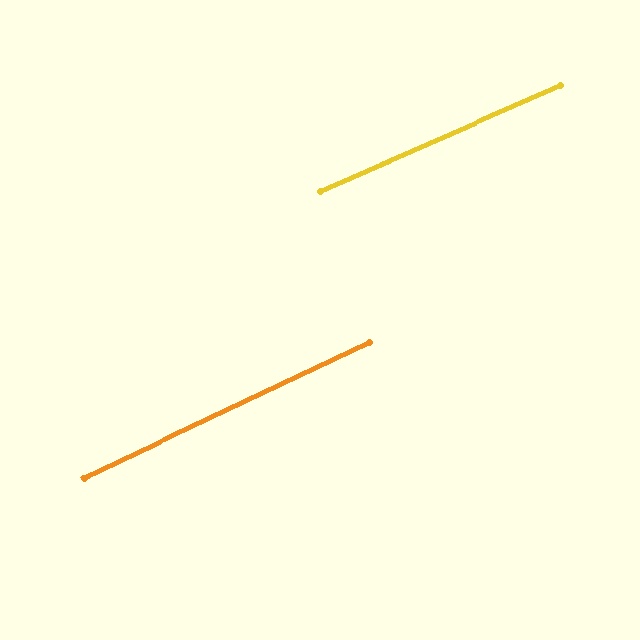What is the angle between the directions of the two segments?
Approximately 2 degrees.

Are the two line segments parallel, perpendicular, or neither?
Parallel — their directions differ by only 1.9°.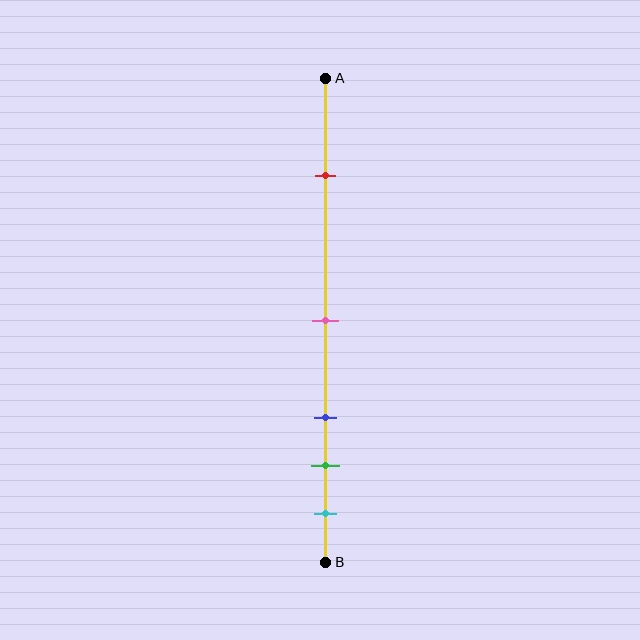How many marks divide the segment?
There are 5 marks dividing the segment.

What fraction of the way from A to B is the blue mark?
The blue mark is approximately 70% (0.7) of the way from A to B.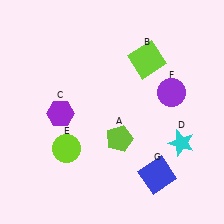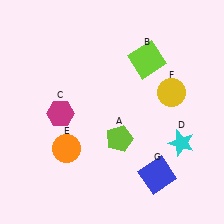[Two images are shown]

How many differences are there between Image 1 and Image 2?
There are 3 differences between the two images.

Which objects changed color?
C changed from purple to magenta. E changed from lime to orange. F changed from purple to yellow.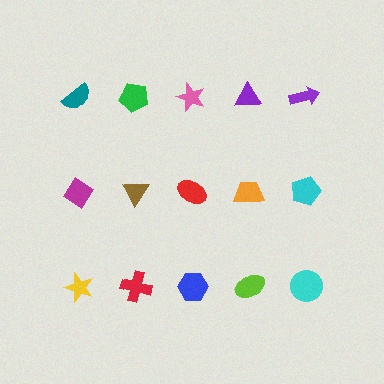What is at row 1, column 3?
A pink star.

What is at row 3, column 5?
A cyan circle.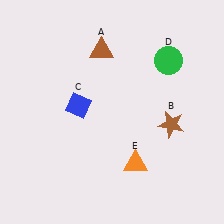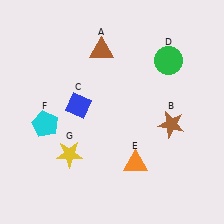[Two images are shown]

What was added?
A cyan pentagon (F), a yellow star (G) were added in Image 2.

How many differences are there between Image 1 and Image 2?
There are 2 differences between the two images.